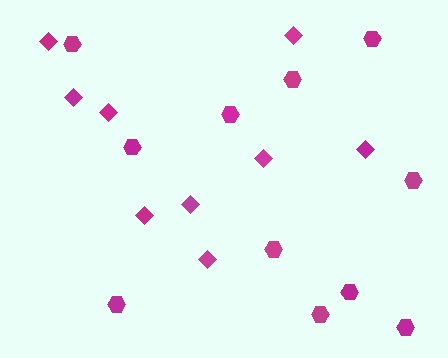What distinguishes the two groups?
There are 2 groups: one group of diamonds (9) and one group of hexagons (11).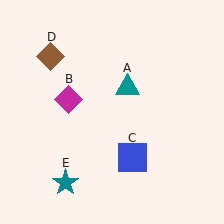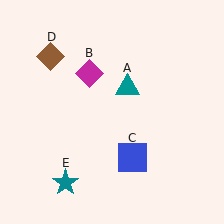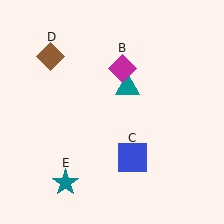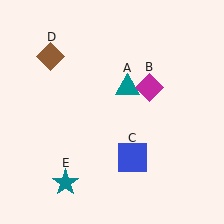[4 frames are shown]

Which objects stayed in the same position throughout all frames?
Teal triangle (object A) and blue square (object C) and brown diamond (object D) and teal star (object E) remained stationary.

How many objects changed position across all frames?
1 object changed position: magenta diamond (object B).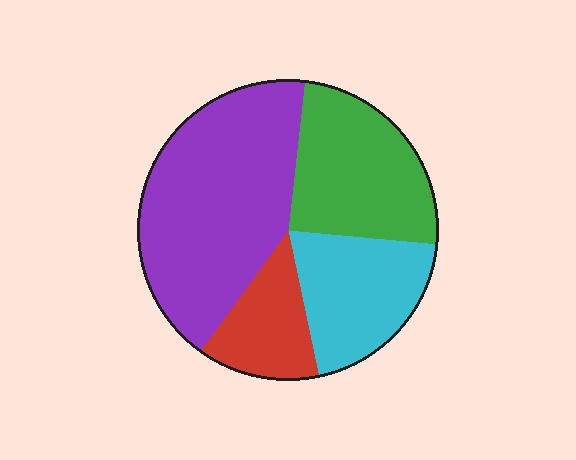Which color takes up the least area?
Red, at roughly 15%.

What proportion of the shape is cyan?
Cyan takes up about one fifth (1/5) of the shape.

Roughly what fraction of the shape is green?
Green takes up less than a quarter of the shape.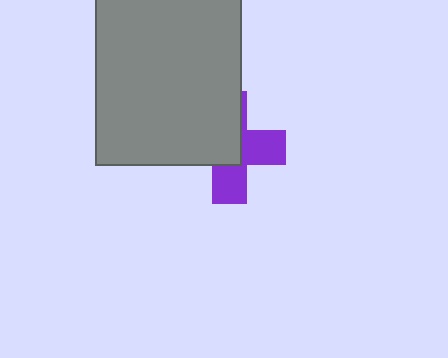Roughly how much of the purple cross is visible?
About half of it is visible (roughly 47%).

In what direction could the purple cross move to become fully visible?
The purple cross could move toward the lower-right. That would shift it out from behind the gray rectangle entirely.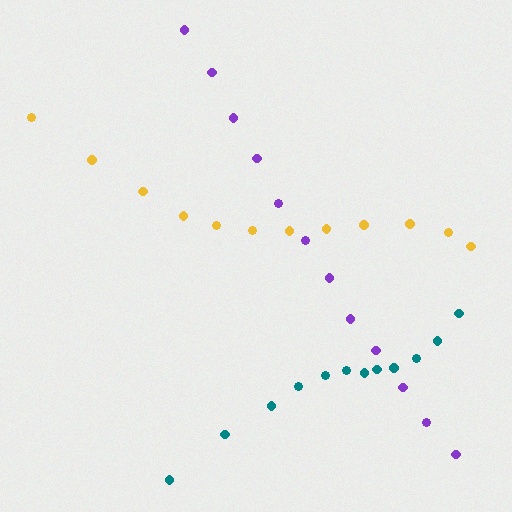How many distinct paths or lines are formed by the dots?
There are 3 distinct paths.